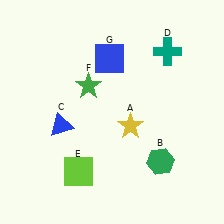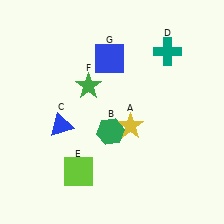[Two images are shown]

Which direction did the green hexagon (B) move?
The green hexagon (B) moved left.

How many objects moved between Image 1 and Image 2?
1 object moved between the two images.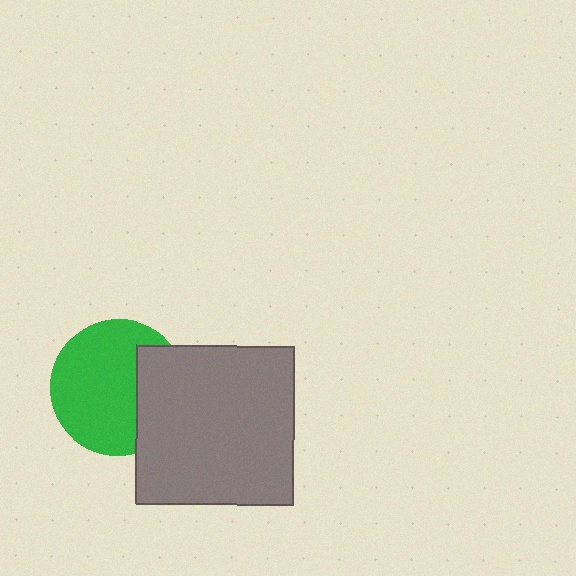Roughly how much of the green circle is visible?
Most of it is visible (roughly 70%).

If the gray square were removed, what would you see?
You would see the complete green circle.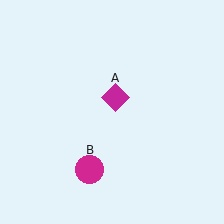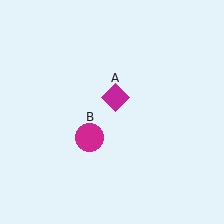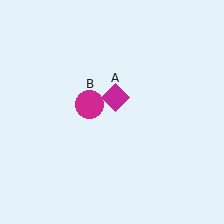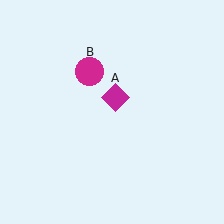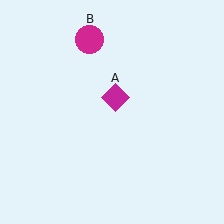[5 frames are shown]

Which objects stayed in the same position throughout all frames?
Magenta diamond (object A) remained stationary.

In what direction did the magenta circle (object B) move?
The magenta circle (object B) moved up.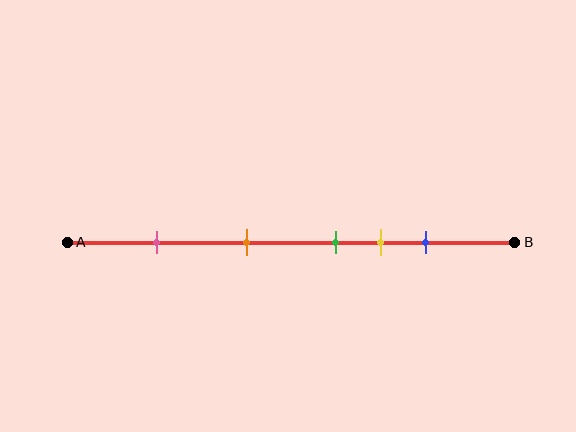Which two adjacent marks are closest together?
The green and yellow marks are the closest adjacent pair.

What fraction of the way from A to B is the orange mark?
The orange mark is approximately 40% (0.4) of the way from A to B.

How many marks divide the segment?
There are 5 marks dividing the segment.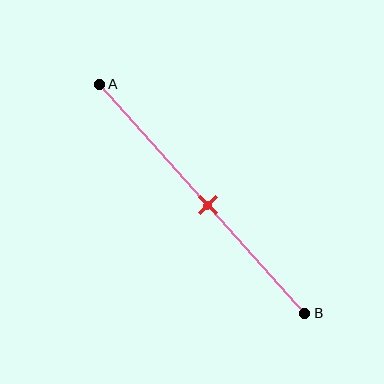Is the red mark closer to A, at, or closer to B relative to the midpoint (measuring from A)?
The red mark is approximately at the midpoint of segment AB.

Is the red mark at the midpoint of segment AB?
Yes, the mark is approximately at the midpoint.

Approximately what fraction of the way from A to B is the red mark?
The red mark is approximately 55% of the way from A to B.